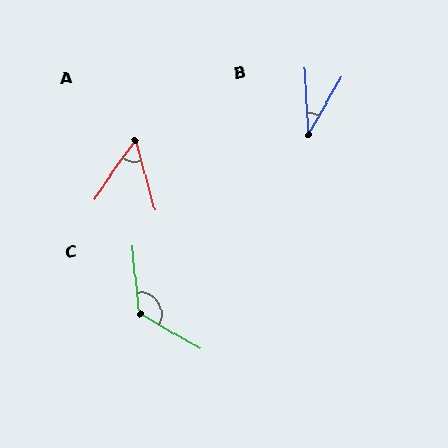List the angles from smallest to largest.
B (33°), A (50°), C (126°).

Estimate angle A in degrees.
Approximately 50 degrees.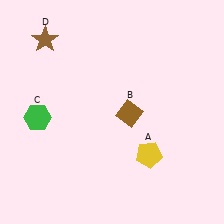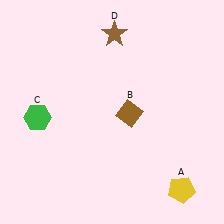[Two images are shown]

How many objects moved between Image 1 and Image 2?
2 objects moved between the two images.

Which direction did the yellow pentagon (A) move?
The yellow pentagon (A) moved down.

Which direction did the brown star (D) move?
The brown star (D) moved right.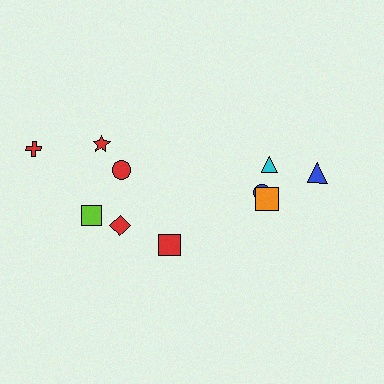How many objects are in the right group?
There are 4 objects.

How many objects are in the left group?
There are 6 objects.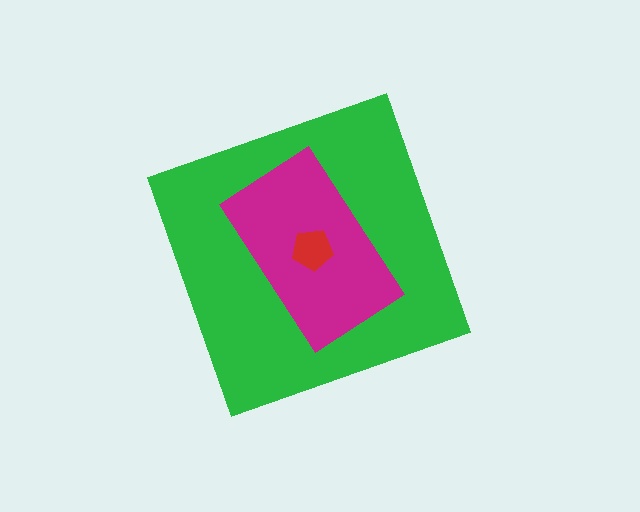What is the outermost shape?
The green diamond.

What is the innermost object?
The red pentagon.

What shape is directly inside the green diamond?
The magenta rectangle.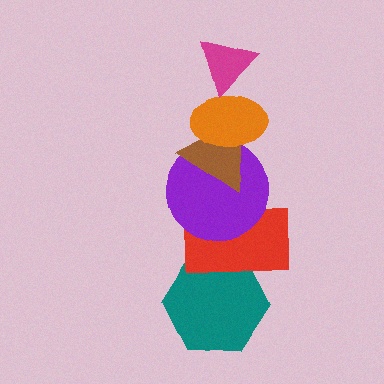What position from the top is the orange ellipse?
The orange ellipse is 2nd from the top.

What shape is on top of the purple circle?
The brown triangle is on top of the purple circle.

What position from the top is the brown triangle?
The brown triangle is 3rd from the top.